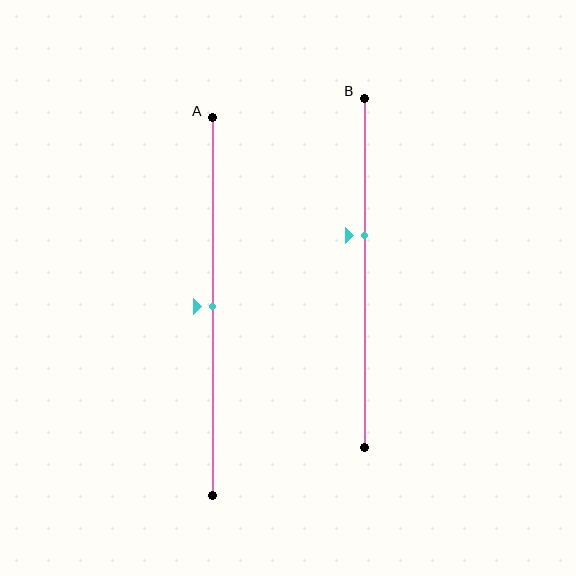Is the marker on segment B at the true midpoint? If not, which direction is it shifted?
No, the marker on segment B is shifted upward by about 11% of the segment length.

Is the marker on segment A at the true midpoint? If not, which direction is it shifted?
Yes, the marker on segment A is at the true midpoint.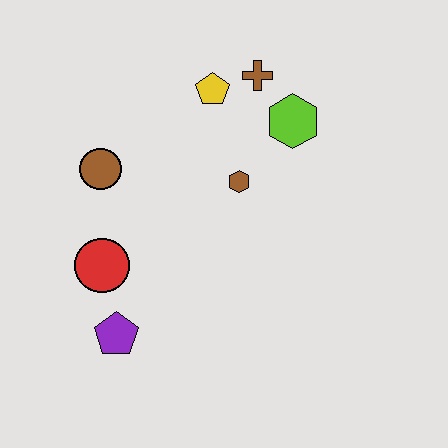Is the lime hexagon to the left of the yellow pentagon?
No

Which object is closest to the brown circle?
The red circle is closest to the brown circle.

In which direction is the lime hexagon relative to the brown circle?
The lime hexagon is to the right of the brown circle.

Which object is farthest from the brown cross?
The purple pentagon is farthest from the brown cross.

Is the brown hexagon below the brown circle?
Yes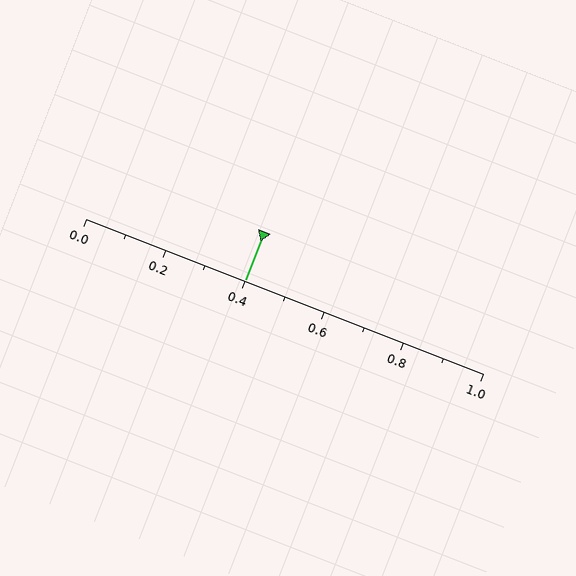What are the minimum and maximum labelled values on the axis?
The axis runs from 0.0 to 1.0.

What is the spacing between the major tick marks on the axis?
The major ticks are spaced 0.2 apart.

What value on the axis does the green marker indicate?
The marker indicates approximately 0.4.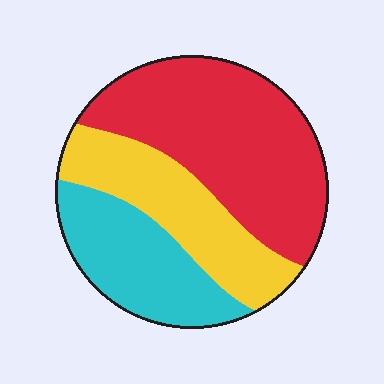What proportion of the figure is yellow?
Yellow takes up about one quarter (1/4) of the figure.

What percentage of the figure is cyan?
Cyan takes up between a quarter and a half of the figure.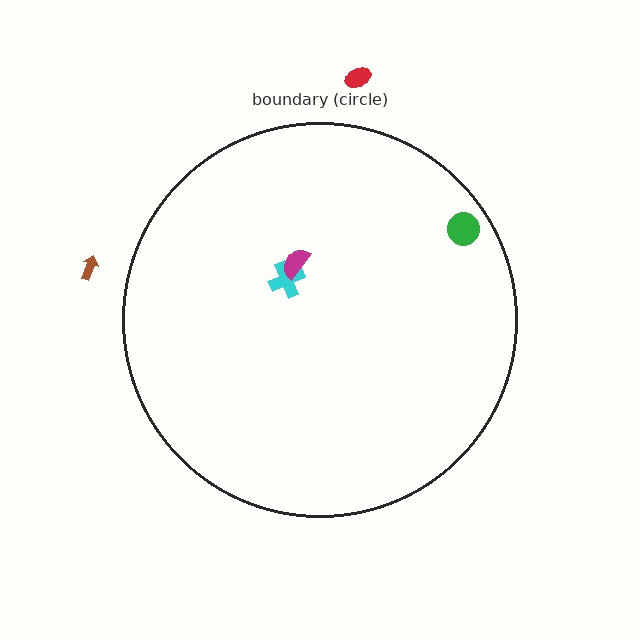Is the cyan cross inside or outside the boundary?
Inside.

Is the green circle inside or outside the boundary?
Inside.